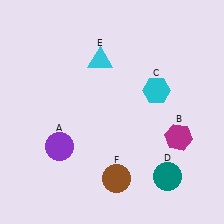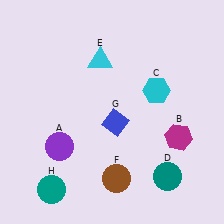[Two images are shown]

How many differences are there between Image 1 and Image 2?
There are 2 differences between the two images.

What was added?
A blue diamond (G), a teal circle (H) were added in Image 2.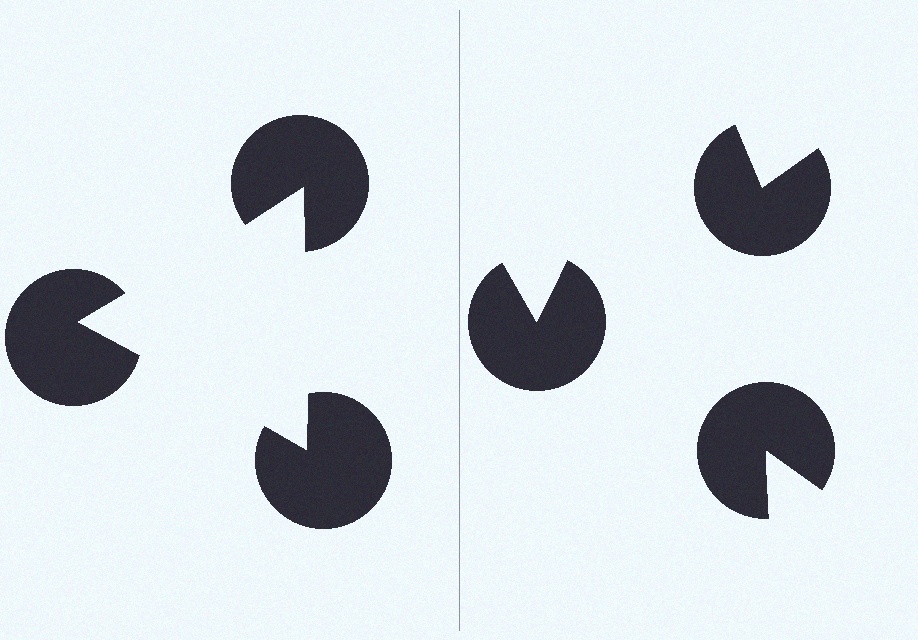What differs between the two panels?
The pac-man discs are positioned identically on both sides; only the wedge orientations differ. On the left they align to a triangle; on the right they are misaligned.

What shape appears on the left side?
An illusory triangle.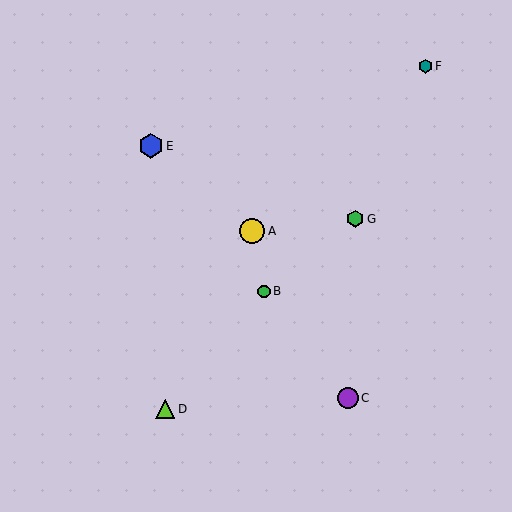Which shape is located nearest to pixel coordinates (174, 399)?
The lime triangle (labeled D) at (165, 409) is nearest to that location.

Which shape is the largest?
The yellow circle (labeled A) is the largest.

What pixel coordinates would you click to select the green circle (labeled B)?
Click at (264, 291) to select the green circle B.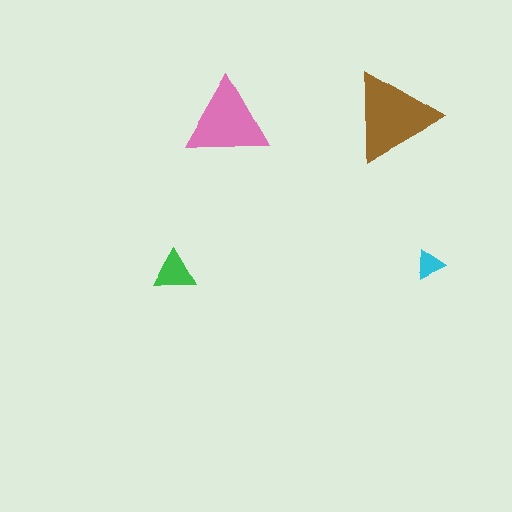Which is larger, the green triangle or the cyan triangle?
The green one.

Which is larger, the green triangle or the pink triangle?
The pink one.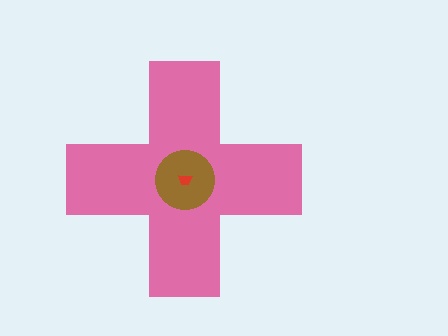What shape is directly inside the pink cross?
The brown circle.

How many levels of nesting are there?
3.